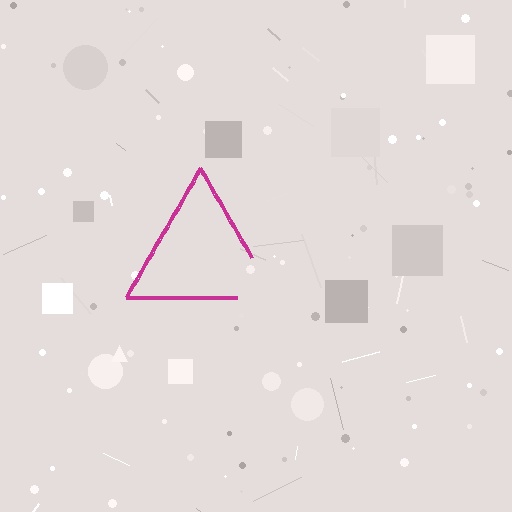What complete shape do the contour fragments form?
The contour fragments form a triangle.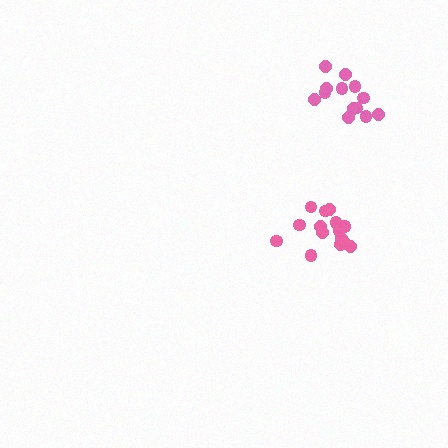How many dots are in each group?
Group 1: 16 dots, Group 2: 13 dots (29 total).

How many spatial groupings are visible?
There are 2 spatial groupings.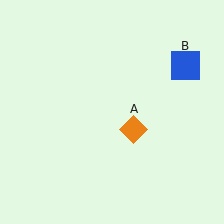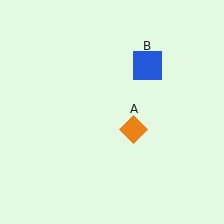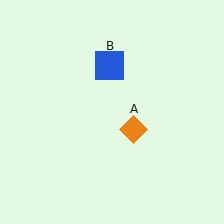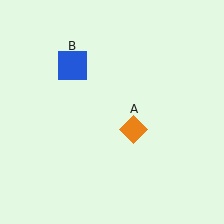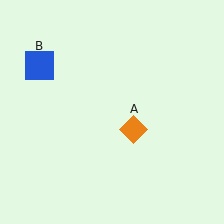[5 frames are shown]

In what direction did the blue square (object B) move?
The blue square (object B) moved left.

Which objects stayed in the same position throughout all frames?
Orange diamond (object A) remained stationary.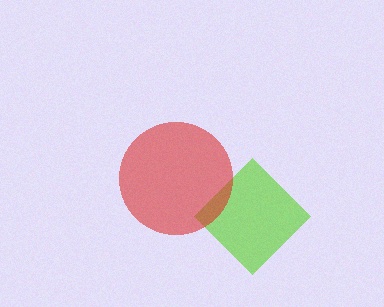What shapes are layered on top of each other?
The layered shapes are: a lime diamond, a red circle.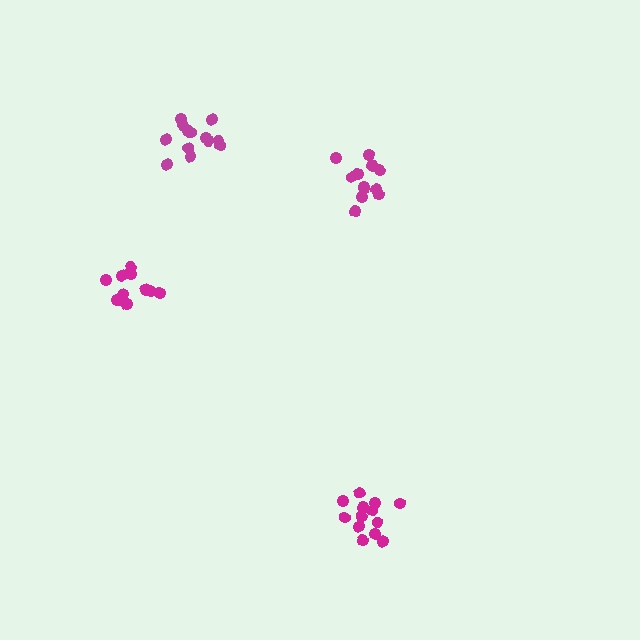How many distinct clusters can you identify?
There are 4 distinct clusters.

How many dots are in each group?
Group 1: 12 dots, Group 2: 12 dots, Group 3: 13 dots, Group 4: 13 dots (50 total).